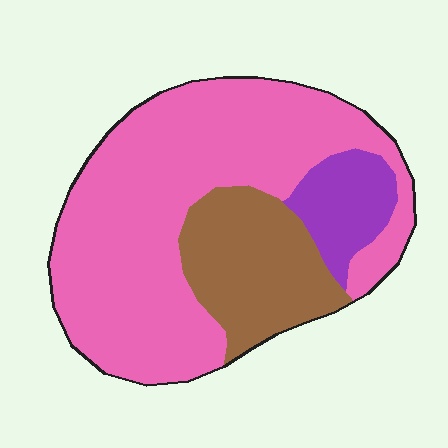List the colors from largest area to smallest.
From largest to smallest: pink, brown, purple.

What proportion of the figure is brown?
Brown takes up about one fifth (1/5) of the figure.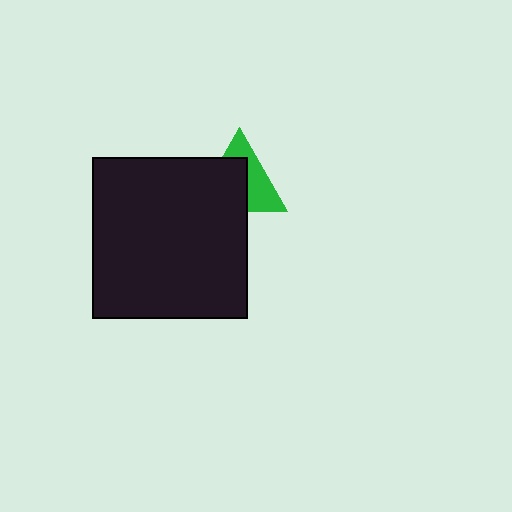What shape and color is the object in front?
The object in front is a black rectangle.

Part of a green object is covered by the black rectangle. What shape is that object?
It is a triangle.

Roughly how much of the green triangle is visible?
About half of it is visible (roughly 46%).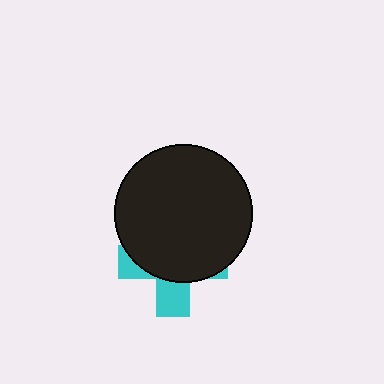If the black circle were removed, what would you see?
You would see the complete cyan cross.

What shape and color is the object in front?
The object in front is a black circle.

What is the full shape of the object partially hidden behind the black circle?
The partially hidden object is a cyan cross.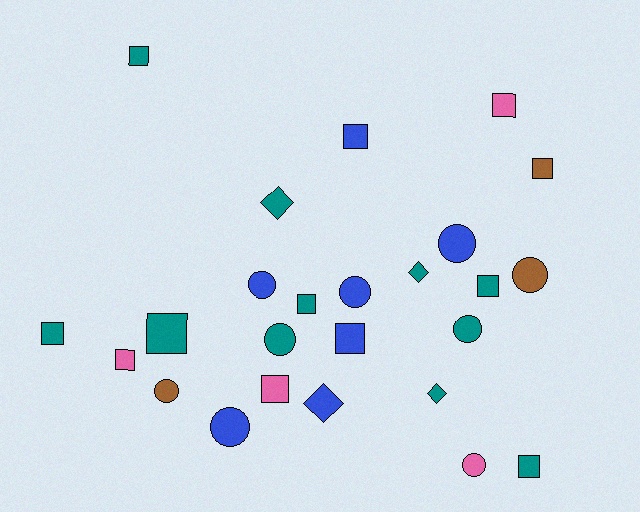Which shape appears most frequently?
Square, with 12 objects.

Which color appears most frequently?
Teal, with 11 objects.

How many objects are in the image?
There are 25 objects.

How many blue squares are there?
There are 2 blue squares.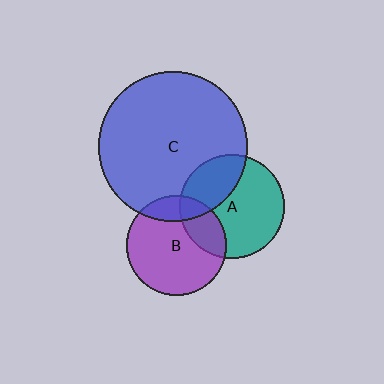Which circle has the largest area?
Circle C (blue).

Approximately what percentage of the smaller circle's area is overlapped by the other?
Approximately 15%.